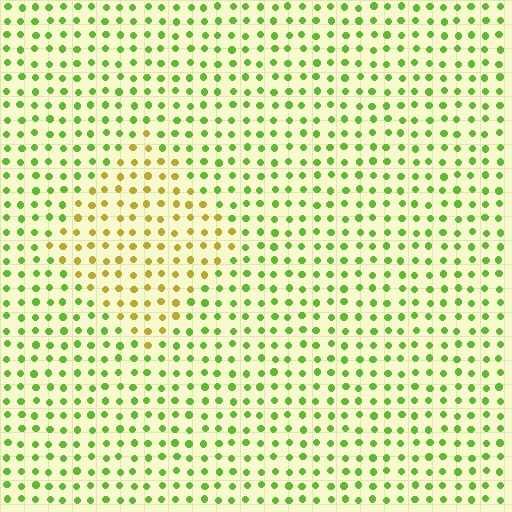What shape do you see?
I see a diamond.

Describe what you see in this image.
The image is filled with small lime elements in a uniform arrangement. A diamond-shaped region is visible where the elements are tinted to a slightly different hue, forming a subtle color boundary.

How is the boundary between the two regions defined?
The boundary is defined purely by a slight shift in hue (about 47 degrees). Spacing, size, and orientation are identical on both sides.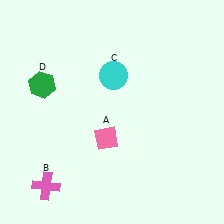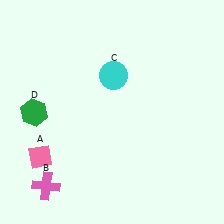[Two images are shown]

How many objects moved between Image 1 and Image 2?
2 objects moved between the two images.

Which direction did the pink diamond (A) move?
The pink diamond (A) moved left.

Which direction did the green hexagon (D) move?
The green hexagon (D) moved down.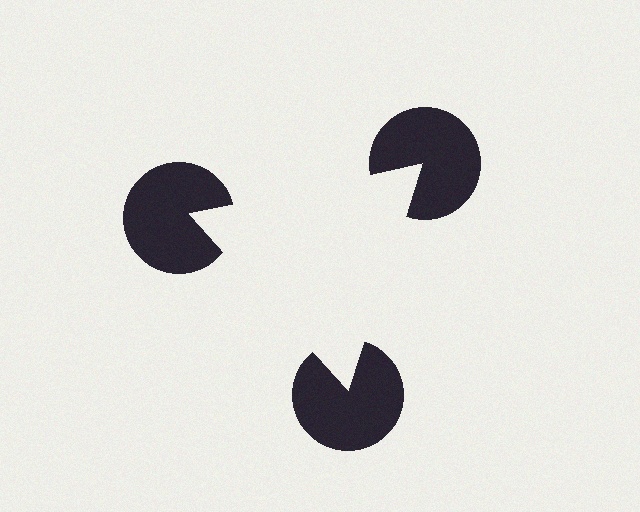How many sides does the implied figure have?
3 sides.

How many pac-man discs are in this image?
There are 3 — one at each vertex of the illusory triangle.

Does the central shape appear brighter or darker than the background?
It typically appears slightly brighter than the background, even though no actual brightness change is drawn.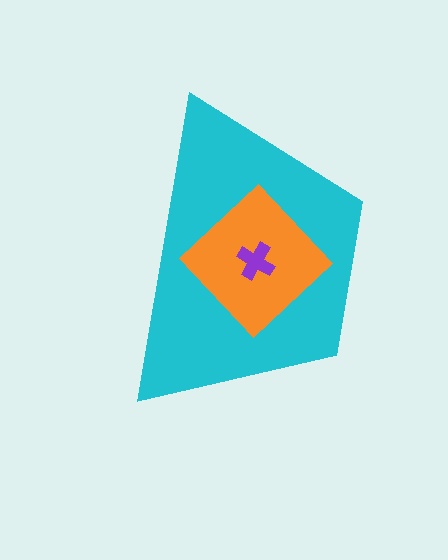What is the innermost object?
The purple cross.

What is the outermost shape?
The cyan trapezoid.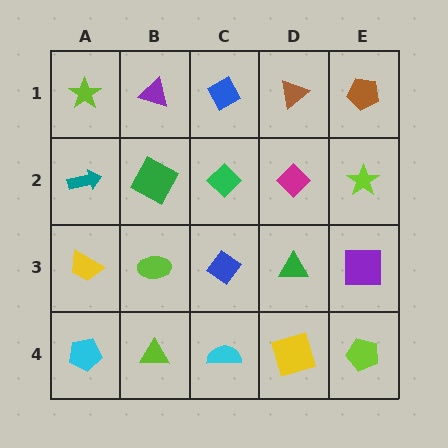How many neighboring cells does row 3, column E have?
3.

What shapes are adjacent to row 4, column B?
A lime ellipse (row 3, column B), a cyan pentagon (row 4, column A), a cyan semicircle (row 4, column C).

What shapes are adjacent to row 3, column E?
A lime star (row 2, column E), a lime pentagon (row 4, column E), a green triangle (row 3, column D).